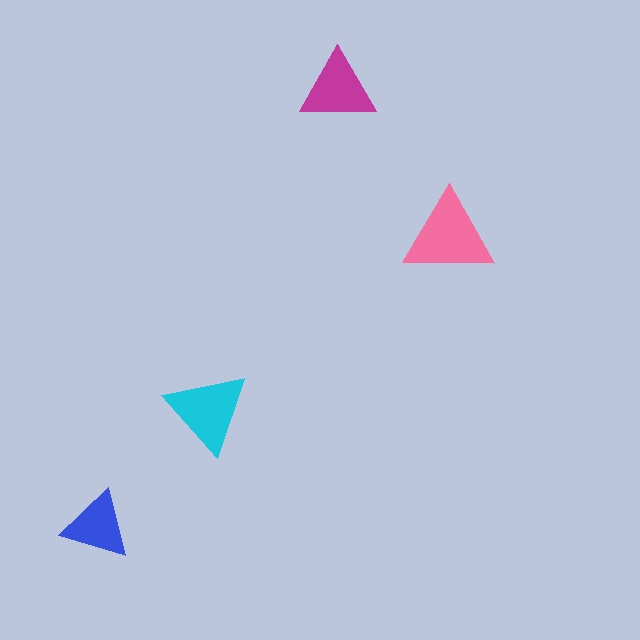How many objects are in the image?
There are 4 objects in the image.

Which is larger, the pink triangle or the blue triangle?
The pink one.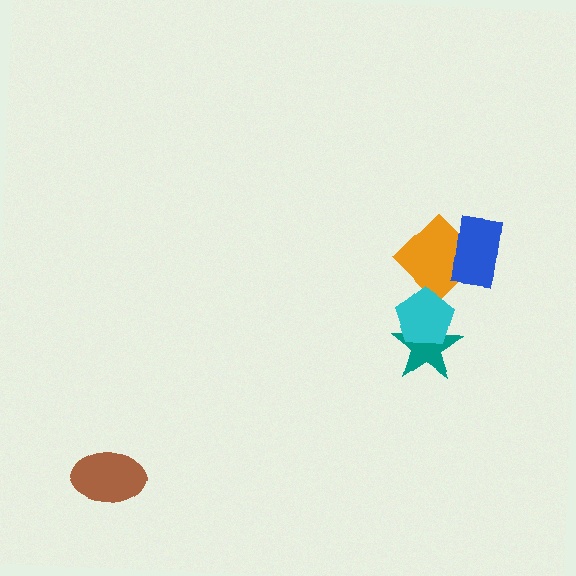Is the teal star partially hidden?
Yes, it is partially covered by another shape.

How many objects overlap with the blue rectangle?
1 object overlaps with the blue rectangle.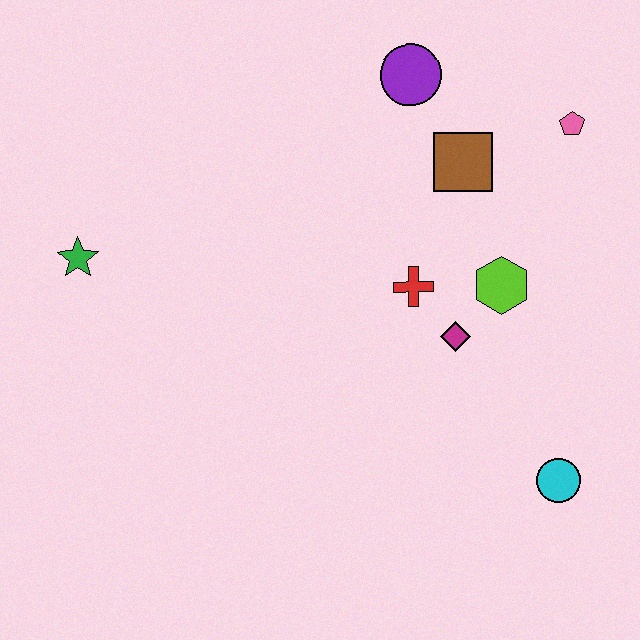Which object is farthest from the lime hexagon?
The green star is farthest from the lime hexagon.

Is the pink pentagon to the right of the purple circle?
Yes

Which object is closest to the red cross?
The magenta diamond is closest to the red cross.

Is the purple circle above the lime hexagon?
Yes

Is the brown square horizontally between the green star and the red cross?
No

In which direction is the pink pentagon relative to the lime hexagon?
The pink pentagon is above the lime hexagon.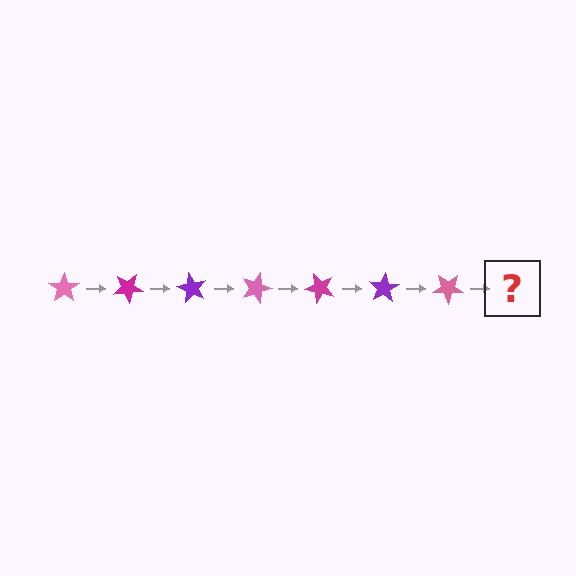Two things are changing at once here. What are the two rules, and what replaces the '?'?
The two rules are that it rotates 30 degrees each step and the color cycles through pink, magenta, and purple. The '?' should be a magenta star, rotated 210 degrees from the start.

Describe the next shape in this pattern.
It should be a magenta star, rotated 210 degrees from the start.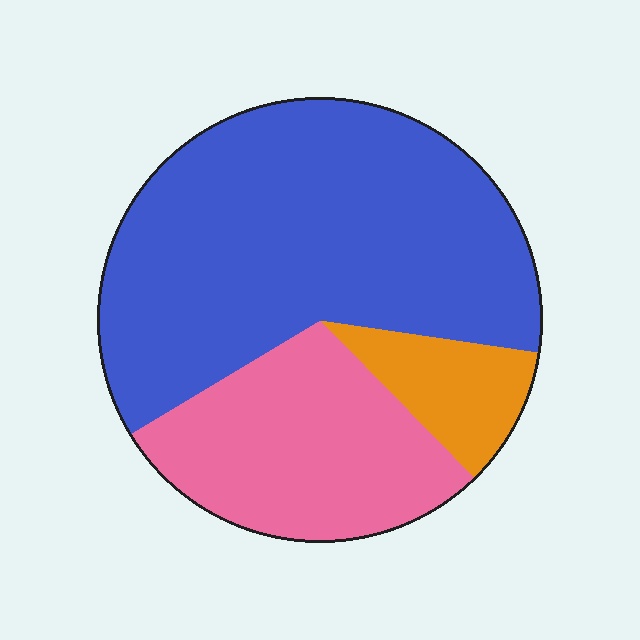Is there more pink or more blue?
Blue.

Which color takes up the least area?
Orange, at roughly 10%.